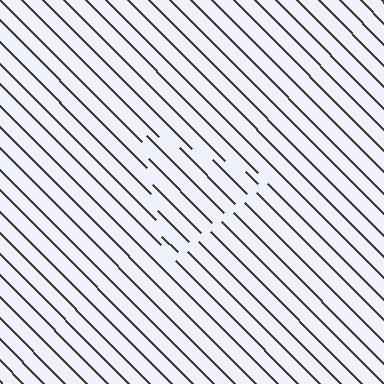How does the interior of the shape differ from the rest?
The interior of the shape contains the same grating, shifted by half a period — the contour is defined by the phase discontinuity where line-ends from the inner and outer gratings abut.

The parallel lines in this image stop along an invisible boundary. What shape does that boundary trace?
An illusory triangle. The interior of the shape contains the same grating, shifted by half a period — the contour is defined by the phase discontinuity where line-ends from the inner and outer gratings abut.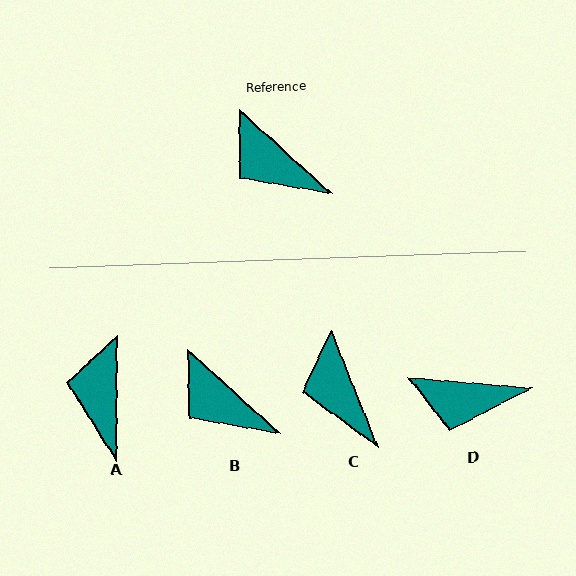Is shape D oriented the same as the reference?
No, it is off by about 37 degrees.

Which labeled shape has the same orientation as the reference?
B.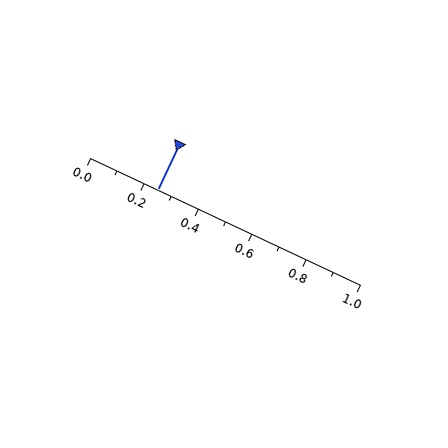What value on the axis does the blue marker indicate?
The marker indicates approximately 0.25.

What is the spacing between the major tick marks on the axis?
The major ticks are spaced 0.2 apart.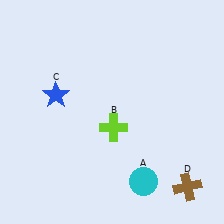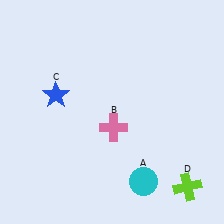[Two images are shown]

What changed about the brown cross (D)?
In Image 1, D is brown. In Image 2, it changed to lime.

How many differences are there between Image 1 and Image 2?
There are 2 differences between the two images.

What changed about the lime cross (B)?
In Image 1, B is lime. In Image 2, it changed to pink.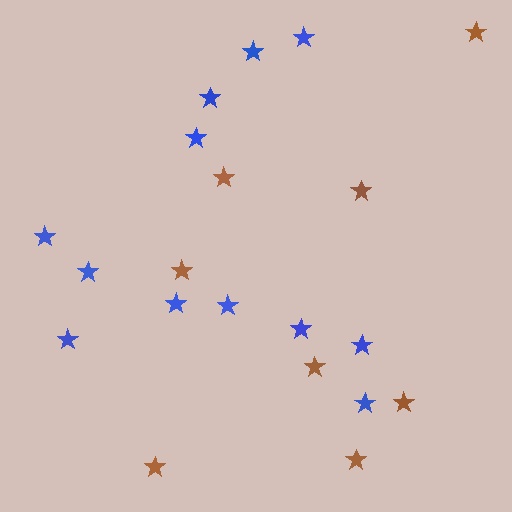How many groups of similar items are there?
There are 2 groups: one group of brown stars (8) and one group of blue stars (12).